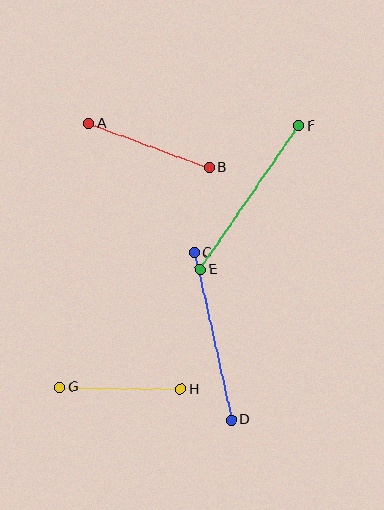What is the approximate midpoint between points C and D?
The midpoint is at approximately (213, 336) pixels.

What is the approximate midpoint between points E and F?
The midpoint is at approximately (250, 198) pixels.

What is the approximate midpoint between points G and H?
The midpoint is at approximately (120, 388) pixels.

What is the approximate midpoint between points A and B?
The midpoint is at approximately (149, 146) pixels.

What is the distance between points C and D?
The distance is approximately 171 pixels.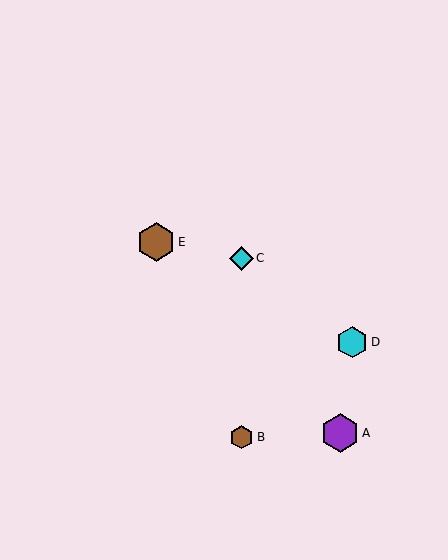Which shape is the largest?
The brown hexagon (labeled E) is the largest.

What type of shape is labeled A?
Shape A is a purple hexagon.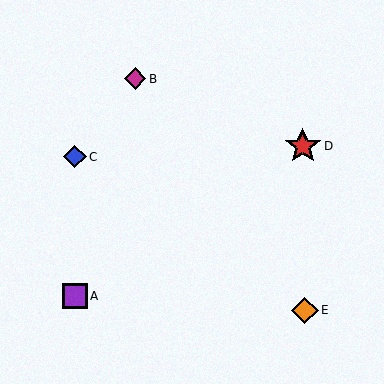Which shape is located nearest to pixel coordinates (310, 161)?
The red star (labeled D) at (303, 146) is nearest to that location.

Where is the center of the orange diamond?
The center of the orange diamond is at (305, 310).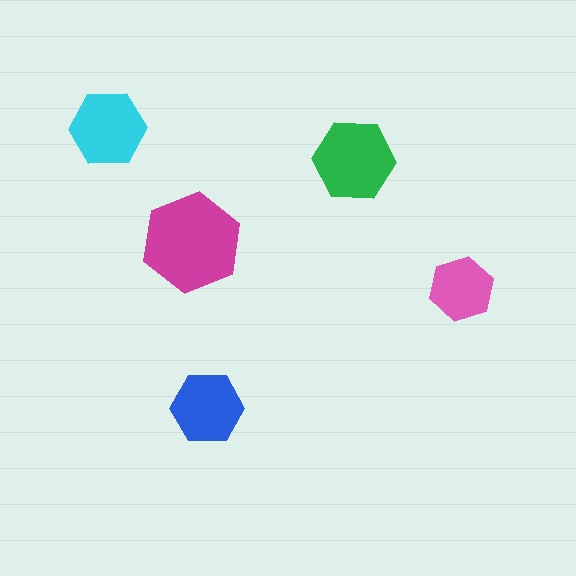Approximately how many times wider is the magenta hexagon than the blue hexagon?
About 1.5 times wider.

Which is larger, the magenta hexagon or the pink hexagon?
The magenta one.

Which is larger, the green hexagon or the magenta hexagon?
The magenta one.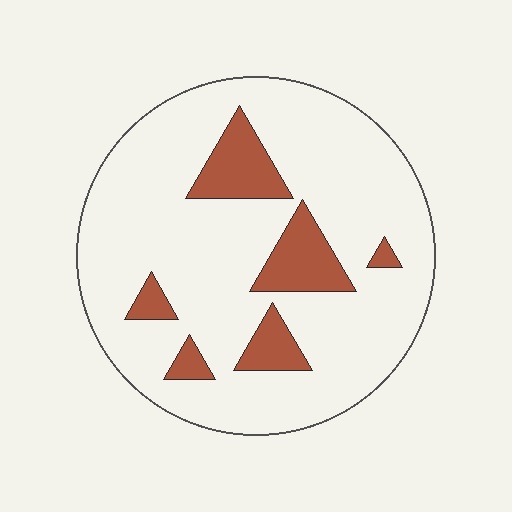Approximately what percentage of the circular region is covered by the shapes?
Approximately 15%.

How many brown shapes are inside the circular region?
6.